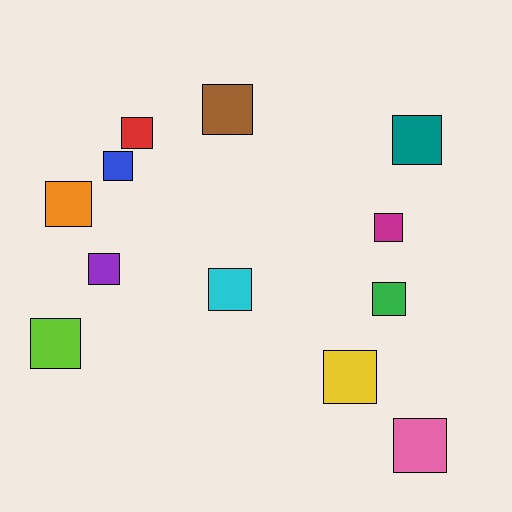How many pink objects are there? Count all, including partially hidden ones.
There is 1 pink object.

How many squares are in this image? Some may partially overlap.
There are 12 squares.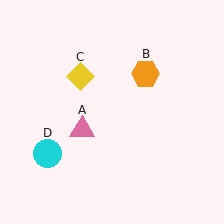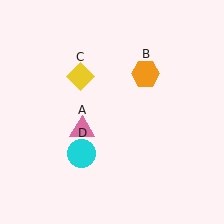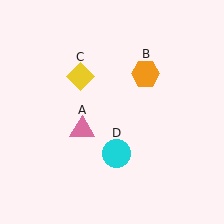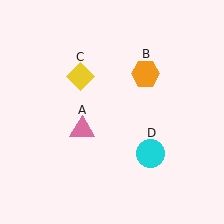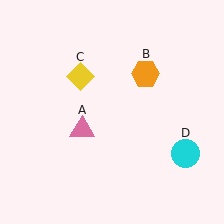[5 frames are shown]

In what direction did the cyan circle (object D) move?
The cyan circle (object D) moved right.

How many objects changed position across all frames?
1 object changed position: cyan circle (object D).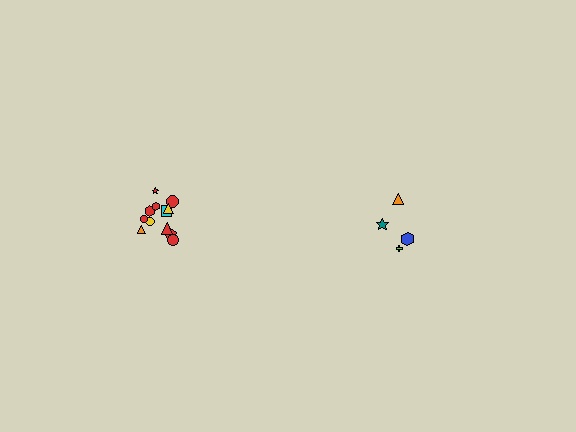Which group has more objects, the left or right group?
The left group.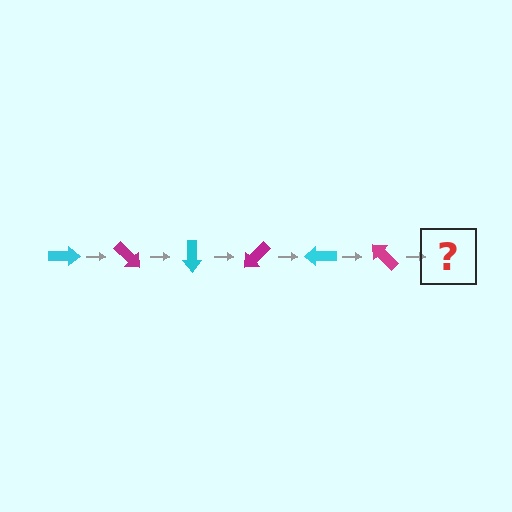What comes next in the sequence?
The next element should be a cyan arrow, rotated 270 degrees from the start.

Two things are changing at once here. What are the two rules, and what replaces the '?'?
The two rules are that it rotates 45 degrees each step and the color cycles through cyan and magenta. The '?' should be a cyan arrow, rotated 270 degrees from the start.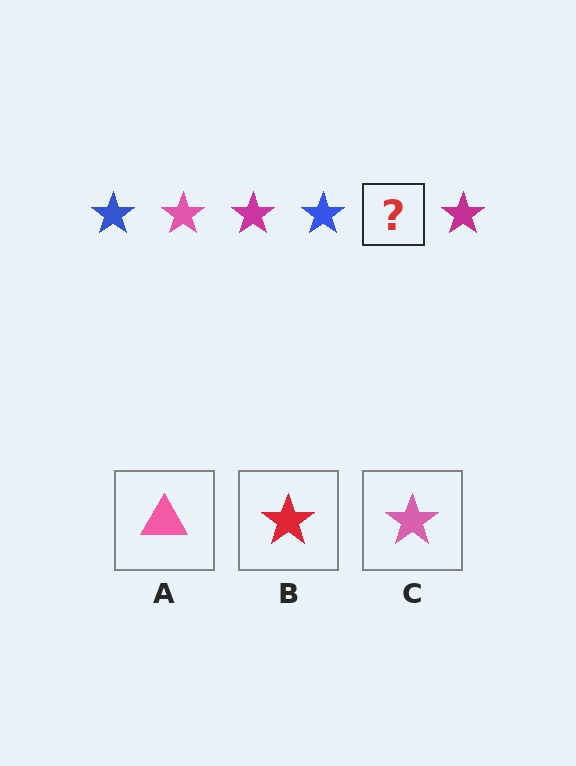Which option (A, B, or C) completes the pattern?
C.